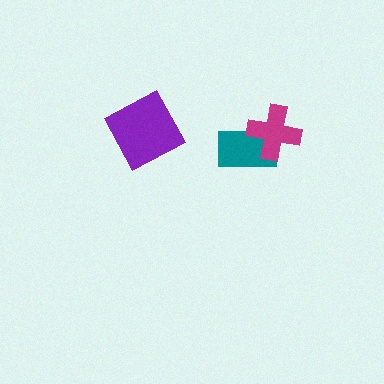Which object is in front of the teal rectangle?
The magenta cross is in front of the teal rectangle.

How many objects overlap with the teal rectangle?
1 object overlaps with the teal rectangle.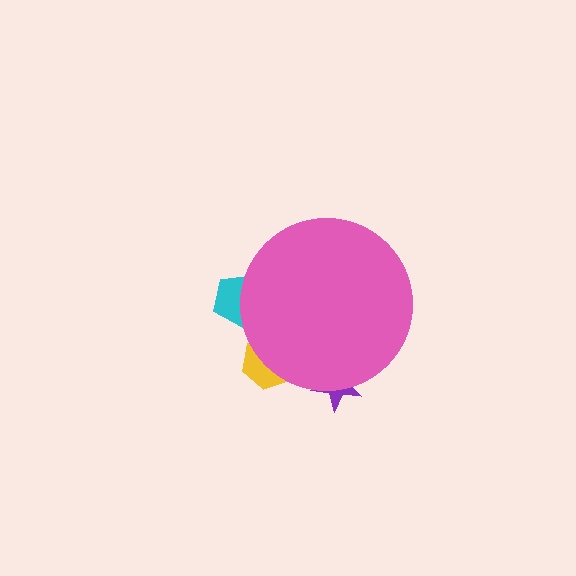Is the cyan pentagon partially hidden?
Yes, the cyan pentagon is partially hidden behind the pink circle.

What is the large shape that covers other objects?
A pink circle.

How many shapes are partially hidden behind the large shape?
3 shapes are partially hidden.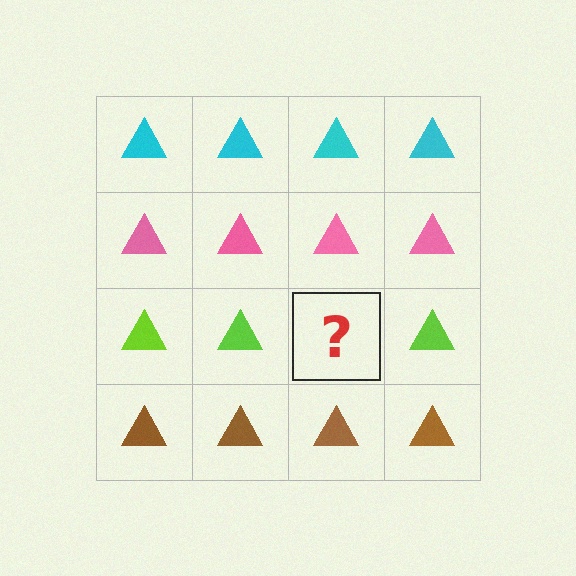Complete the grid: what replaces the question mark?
The question mark should be replaced with a lime triangle.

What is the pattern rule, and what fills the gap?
The rule is that each row has a consistent color. The gap should be filled with a lime triangle.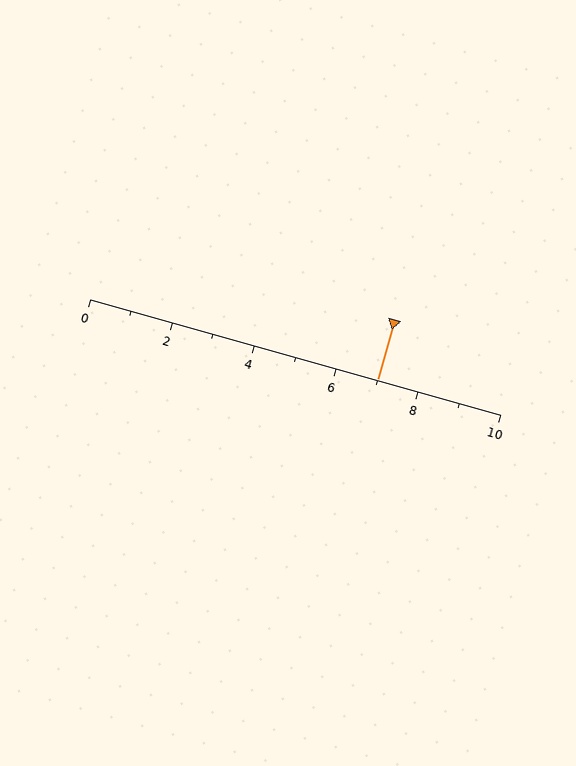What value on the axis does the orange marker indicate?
The marker indicates approximately 7.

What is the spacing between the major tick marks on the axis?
The major ticks are spaced 2 apart.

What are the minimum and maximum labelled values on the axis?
The axis runs from 0 to 10.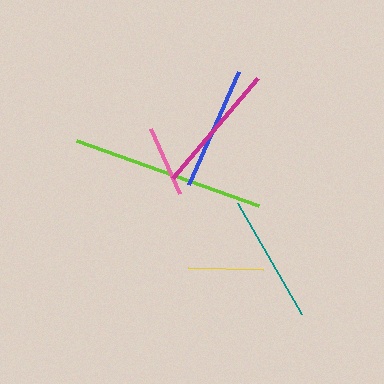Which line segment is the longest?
The lime line is the longest at approximately 193 pixels.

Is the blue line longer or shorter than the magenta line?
The magenta line is longer than the blue line.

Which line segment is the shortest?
The pink line is the shortest at approximately 71 pixels.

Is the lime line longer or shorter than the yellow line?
The lime line is longer than the yellow line.